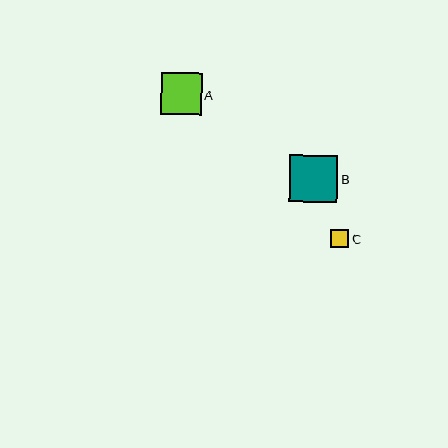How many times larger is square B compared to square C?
Square B is approximately 2.7 times the size of square C.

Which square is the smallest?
Square C is the smallest with a size of approximately 18 pixels.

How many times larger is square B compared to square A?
Square B is approximately 1.2 times the size of square A.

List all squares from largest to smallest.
From largest to smallest: B, A, C.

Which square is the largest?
Square B is the largest with a size of approximately 48 pixels.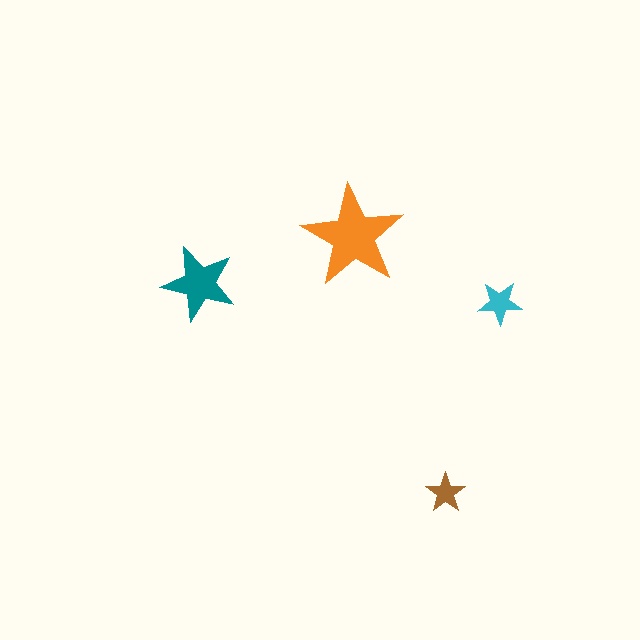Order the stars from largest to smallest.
the orange one, the teal one, the cyan one, the brown one.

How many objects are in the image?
There are 4 objects in the image.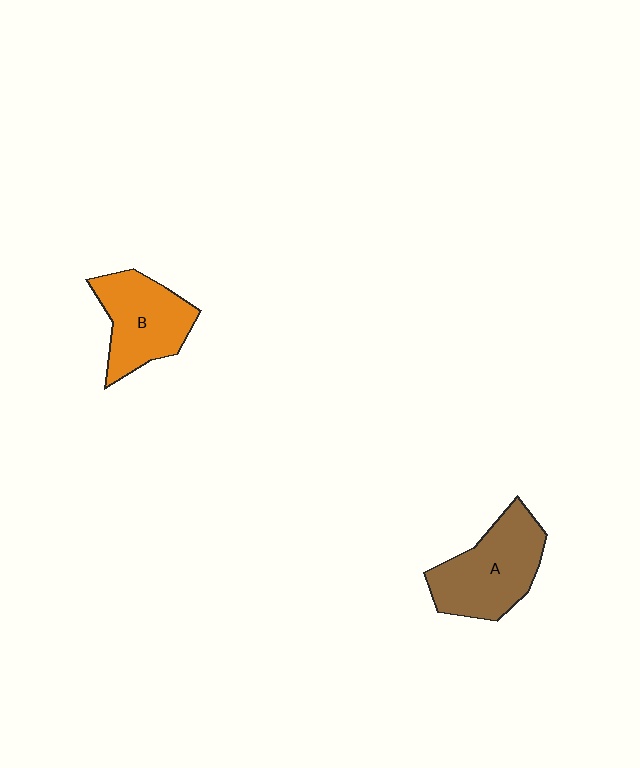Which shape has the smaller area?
Shape B (orange).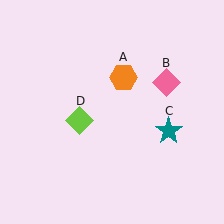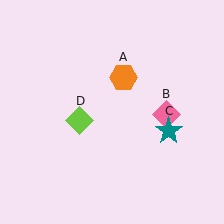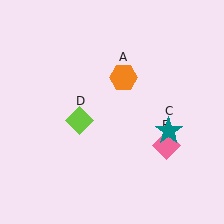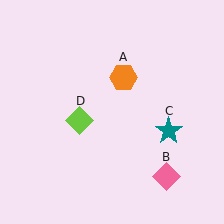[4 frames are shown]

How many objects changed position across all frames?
1 object changed position: pink diamond (object B).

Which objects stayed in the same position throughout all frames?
Orange hexagon (object A) and teal star (object C) and lime diamond (object D) remained stationary.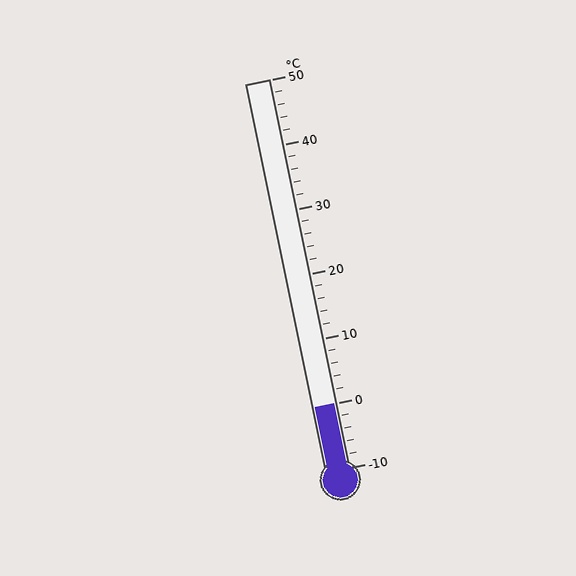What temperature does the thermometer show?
The thermometer shows approximately 0°C.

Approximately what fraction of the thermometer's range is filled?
The thermometer is filled to approximately 15% of its range.